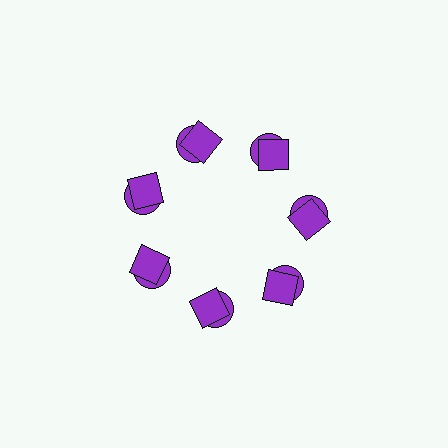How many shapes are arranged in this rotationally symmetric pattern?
There are 14 shapes, arranged in 7 groups of 2.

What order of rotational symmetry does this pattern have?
This pattern has 7-fold rotational symmetry.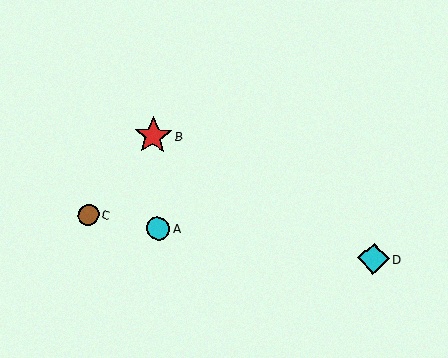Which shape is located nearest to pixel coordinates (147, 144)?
The red star (labeled B) at (153, 136) is nearest to that location.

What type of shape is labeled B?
Shape B is a red star.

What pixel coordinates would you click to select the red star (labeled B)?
Click at (153, 136) to select the red star B.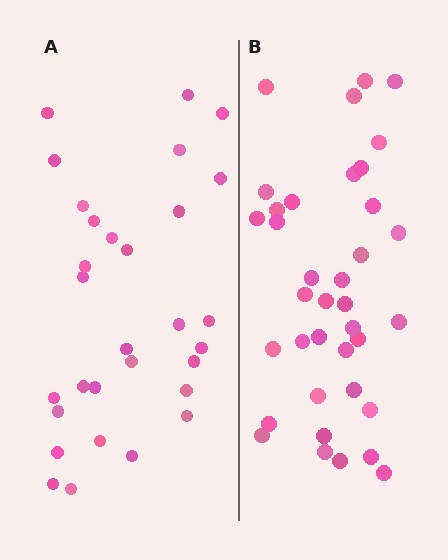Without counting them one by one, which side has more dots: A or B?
Region B (the right region) has more dots.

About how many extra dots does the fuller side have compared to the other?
Region B has roughly 8 or so more dots than region A.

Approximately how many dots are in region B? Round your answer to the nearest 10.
About 40 dots. (The exact count is 37, which rounds to 40.)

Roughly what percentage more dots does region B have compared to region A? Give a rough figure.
About 25% more.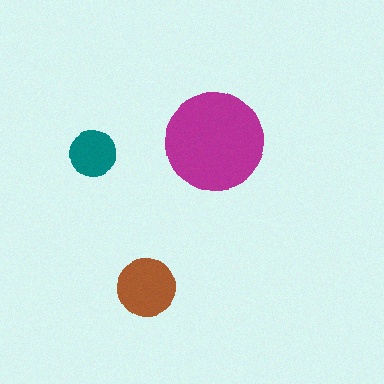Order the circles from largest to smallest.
the magenta one, the brown one, the teal one.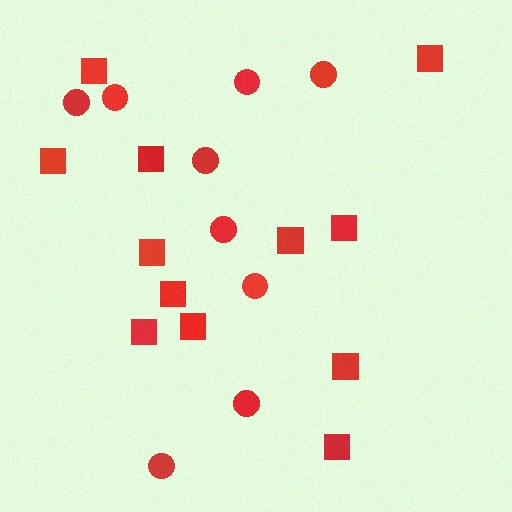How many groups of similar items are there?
There are 2 groups: one group of squares (12) and one group of circles (9).